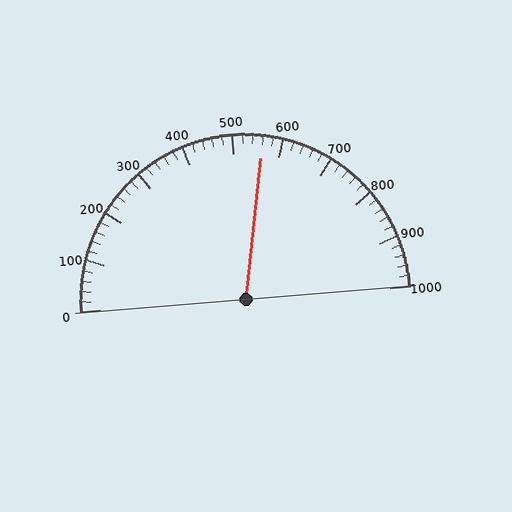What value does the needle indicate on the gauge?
The needle indicates approximately 560.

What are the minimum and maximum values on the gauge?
The gauge ranges from 0 to 1000.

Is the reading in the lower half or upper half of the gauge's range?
The reading is in the upper half of the range (0 to 1000).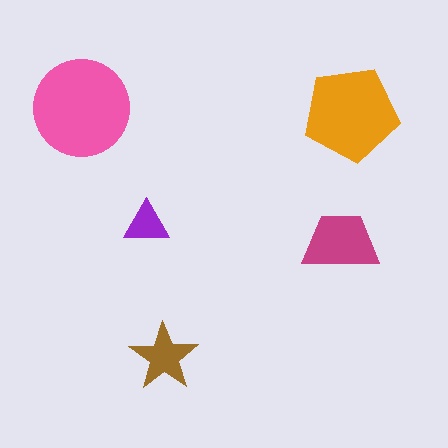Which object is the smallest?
The purple triangle.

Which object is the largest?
The pink circle.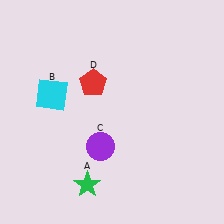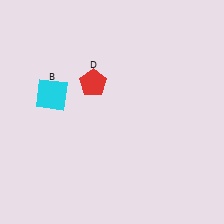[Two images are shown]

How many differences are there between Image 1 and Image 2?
There are 2 differences between the two images.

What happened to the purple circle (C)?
The purple circle (C) was removed in Image 2. It was in the bottom-left area of Image 1.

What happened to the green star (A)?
The green star (A) was removed in Image 2. It was in the bottom-left area of Image 1.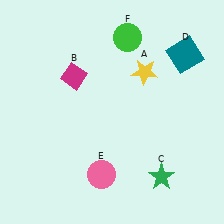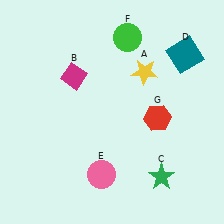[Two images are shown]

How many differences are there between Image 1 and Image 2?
There is 1 difference between the two images.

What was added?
A red hexagon (G) was added in Image 2.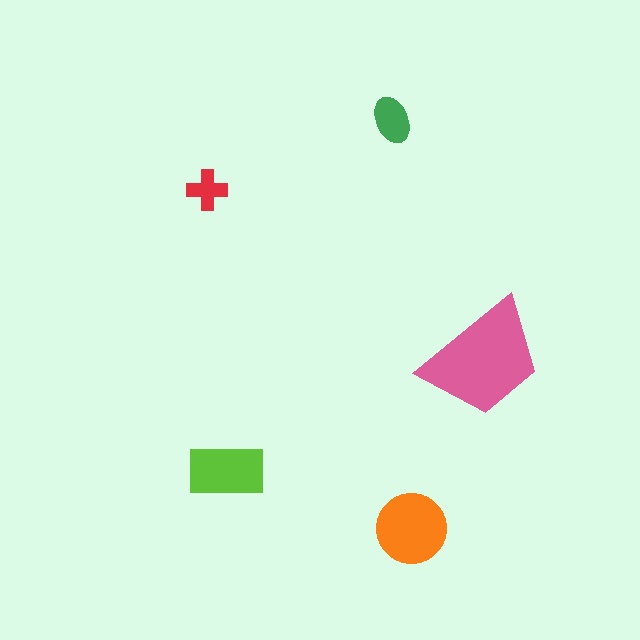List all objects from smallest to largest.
The red cross, the green ellipse, the lime rectangle, the orange circle, the pink trapezoid.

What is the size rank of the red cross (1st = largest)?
5th.